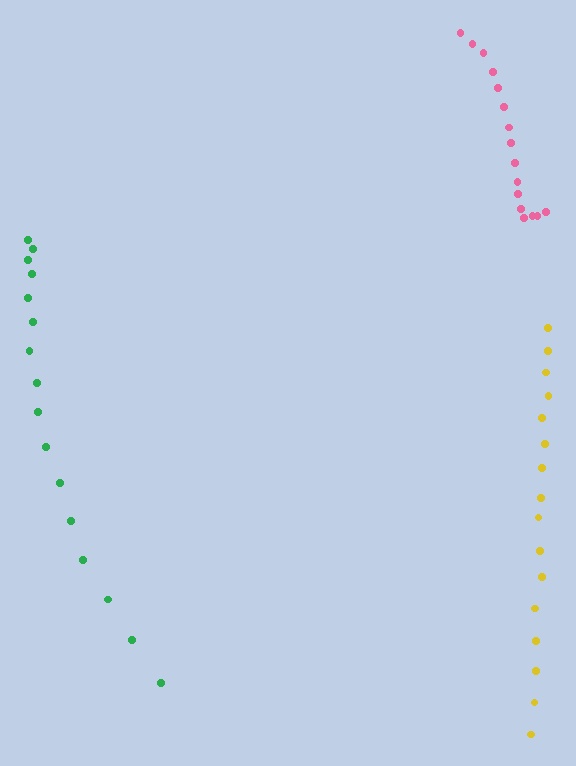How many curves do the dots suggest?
There are 3 distinct paths.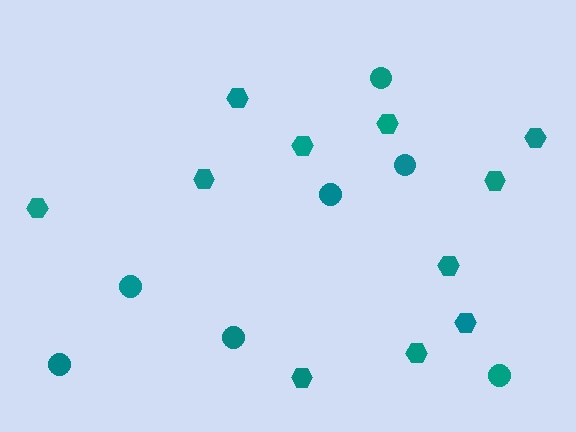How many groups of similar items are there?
There are 2 groups: one group of hexagons (11) and one group of circles (7).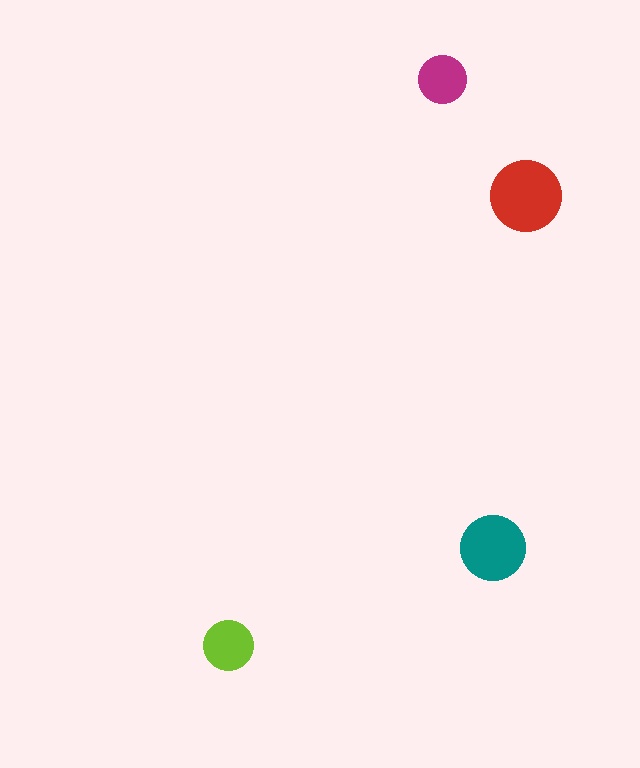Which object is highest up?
The magenta circle is topmost.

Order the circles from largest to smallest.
the red one, the teal one, the lime one, the magenta one.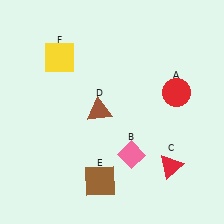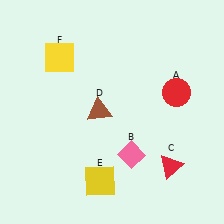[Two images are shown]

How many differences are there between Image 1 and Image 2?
There is 1 difference between the two images.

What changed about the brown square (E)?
In Image 1, E is brown. In Image 2, it changed to yellow.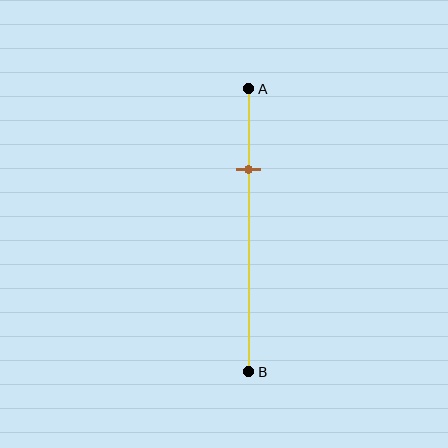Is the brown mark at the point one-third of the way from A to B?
No, the mark is at about 30% from A, not at the 33% one-third point.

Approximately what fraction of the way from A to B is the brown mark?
The brown mark is approximately 30% of the way from A to B.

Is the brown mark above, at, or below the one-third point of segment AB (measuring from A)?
The brown mark is above the one-third point of segment AB.